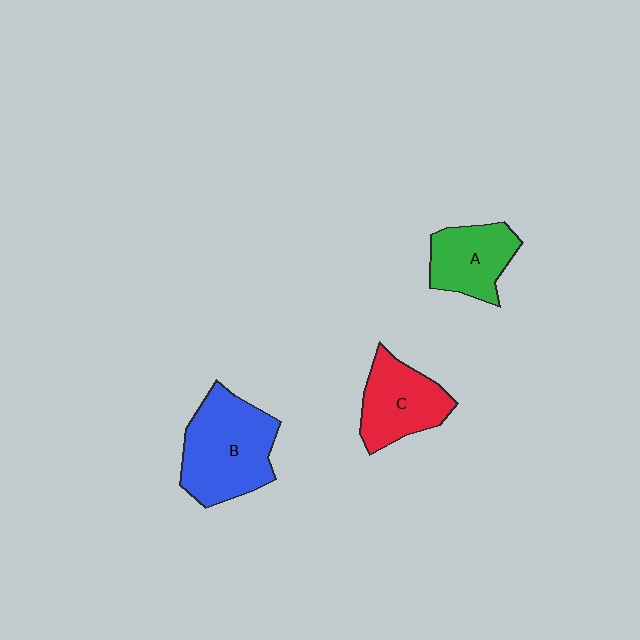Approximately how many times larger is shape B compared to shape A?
Approximately 1.6 times.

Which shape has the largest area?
Shape B (blue).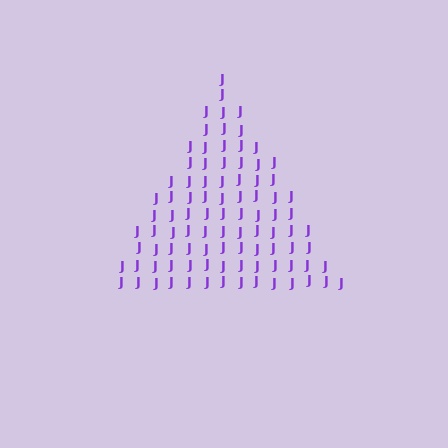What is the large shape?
The large shape is a triangle.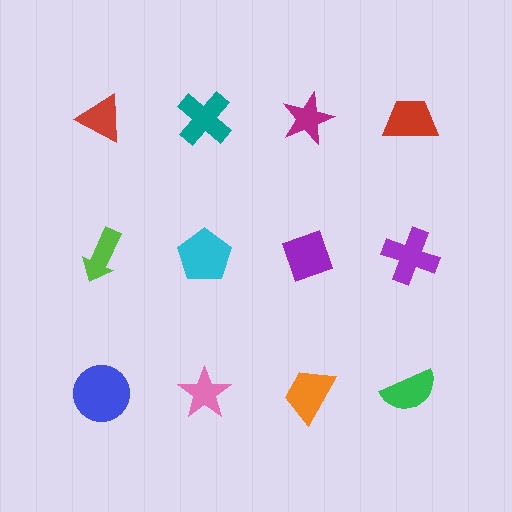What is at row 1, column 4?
A red trapezoid.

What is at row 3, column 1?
A blue circle.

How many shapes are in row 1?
4 shapes.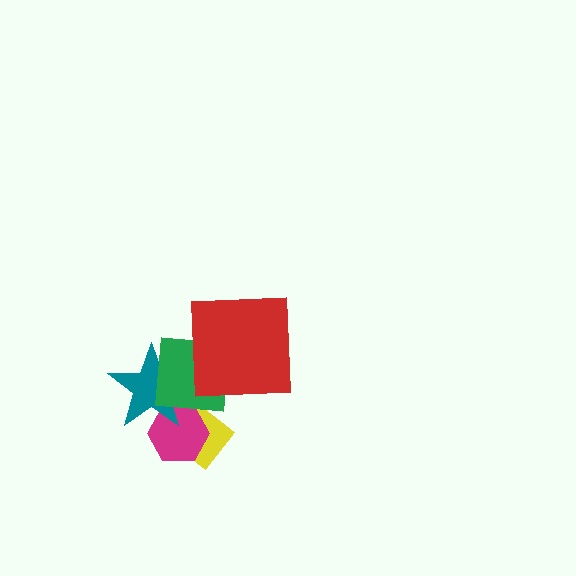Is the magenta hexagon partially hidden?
Yes, it is partially covered by another shape.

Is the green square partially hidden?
Yes, it is partially covered by another shape.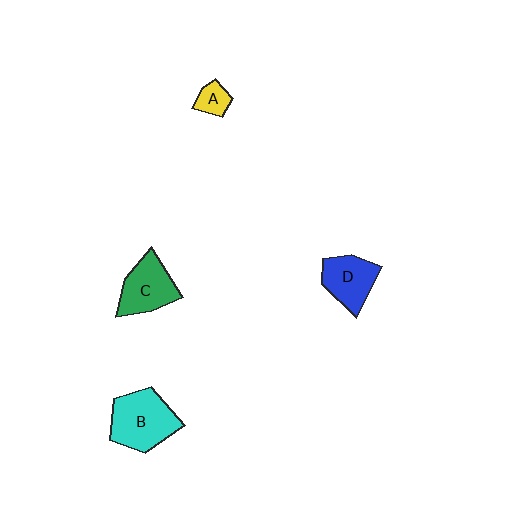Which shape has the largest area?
Shape B (cyan).